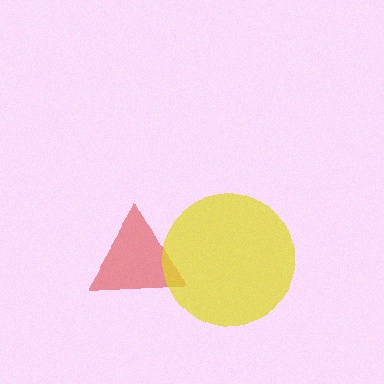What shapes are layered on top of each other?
The layered shapes are: a red triangle, a yellow circle.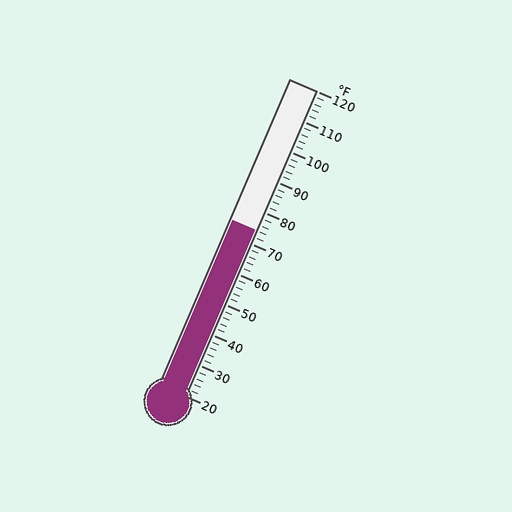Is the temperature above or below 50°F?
The temperature is above 50°F.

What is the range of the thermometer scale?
The thermometer scale ranges from 20°F to 120°F.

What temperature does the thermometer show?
The thermometer shows approximately 74°F.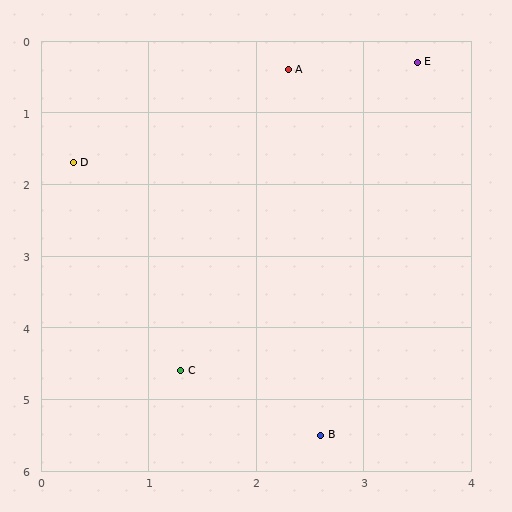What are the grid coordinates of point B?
Point B is at approximately (2.6, 5.5).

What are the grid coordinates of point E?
Point E is at approximately (3.5, 0.3).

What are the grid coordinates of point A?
Point A is at approximately (2.3, 0.4).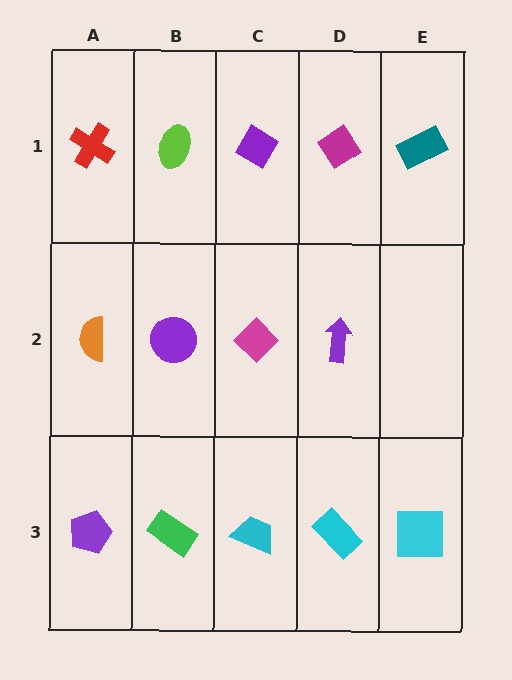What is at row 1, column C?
A purple diamond.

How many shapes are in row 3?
5 shapes.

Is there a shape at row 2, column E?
No, that cell is empty.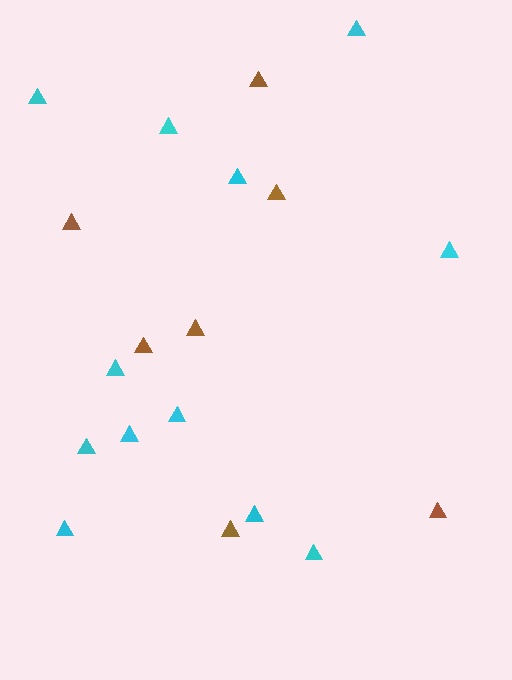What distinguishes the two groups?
There are 2 groups: one group of cyan triangles (12) and one group of brown triangles (7).